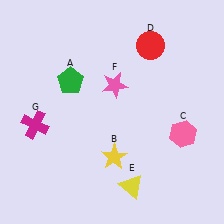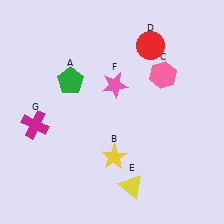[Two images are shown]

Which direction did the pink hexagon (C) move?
The pink hexagon (C) moved up.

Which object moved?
The pink hexagon (C) moved up.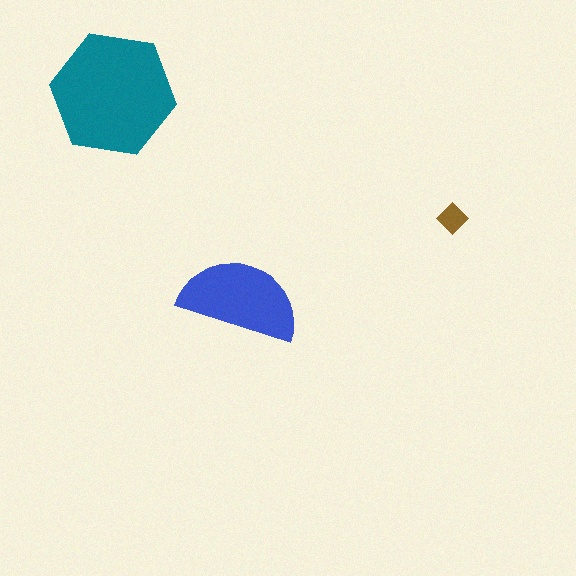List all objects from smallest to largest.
The brown diamond, the blue semicircle, the teal hexagon.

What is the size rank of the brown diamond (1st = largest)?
3rd.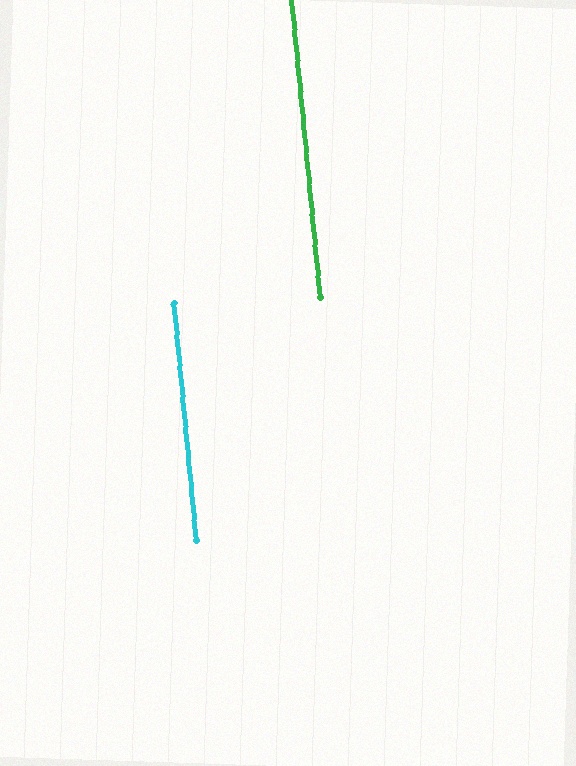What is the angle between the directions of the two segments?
Approximately 0 degrees.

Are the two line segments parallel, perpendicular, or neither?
Parallel — their directions differ by only 0.0°.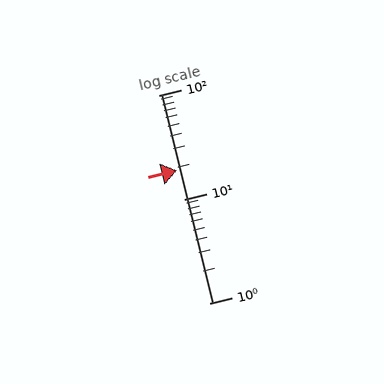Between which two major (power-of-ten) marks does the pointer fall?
The pointer is between 10 and 100.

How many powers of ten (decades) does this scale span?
The scale spans 2 decades, from 1 to 100.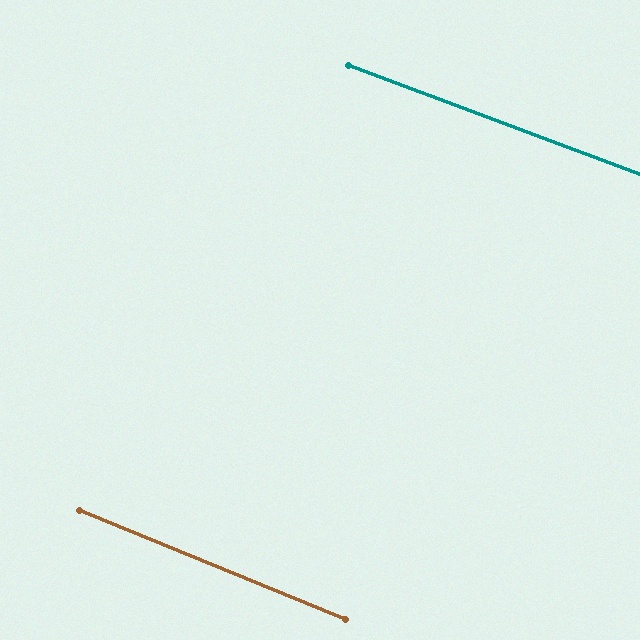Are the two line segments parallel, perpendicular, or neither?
Parallel — their directions differ by only 1.6°.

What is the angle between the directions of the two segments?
Approximately 2 degrees.